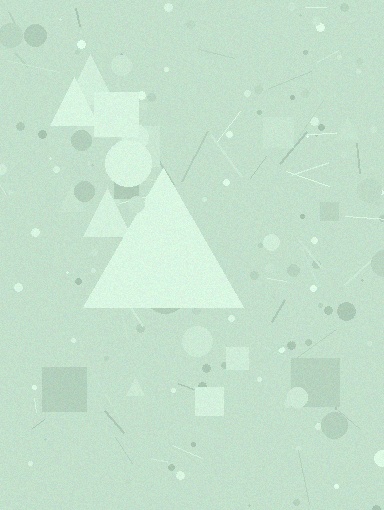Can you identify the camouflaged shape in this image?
The camouflaged shape is a triangle.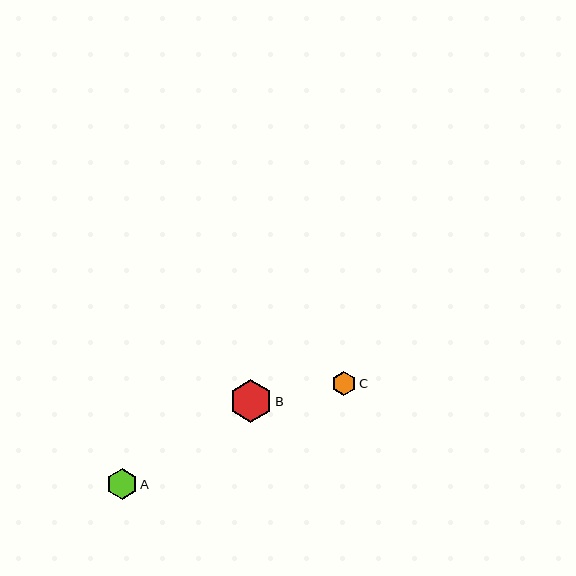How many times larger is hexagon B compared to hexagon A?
Hexagon B is approximately 1.4 times the size of hexagon A.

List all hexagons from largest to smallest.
From largest to smallest: B, A, C.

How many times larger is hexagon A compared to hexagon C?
Hexagon A is approximately 1.3 times the size of hexagon C.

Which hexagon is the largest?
Hexagon B is the largest with a size of approximately 42 pixels.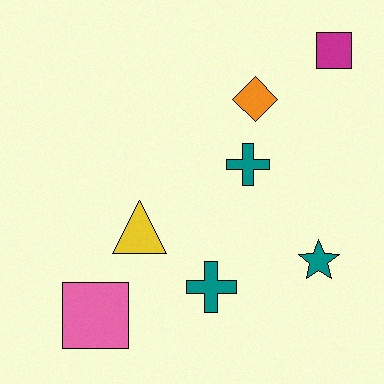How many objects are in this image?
There are 7 objects.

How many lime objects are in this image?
There are no lime objects.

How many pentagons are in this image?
There are no pentagons.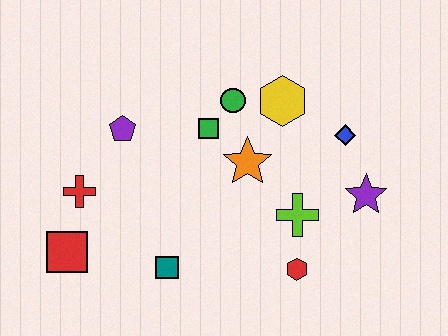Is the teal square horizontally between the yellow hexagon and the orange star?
No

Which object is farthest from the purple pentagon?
The purple star is farthest from the purple pentagon.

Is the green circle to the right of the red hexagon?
No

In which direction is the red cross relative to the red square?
The red cross is above the red square.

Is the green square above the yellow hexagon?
No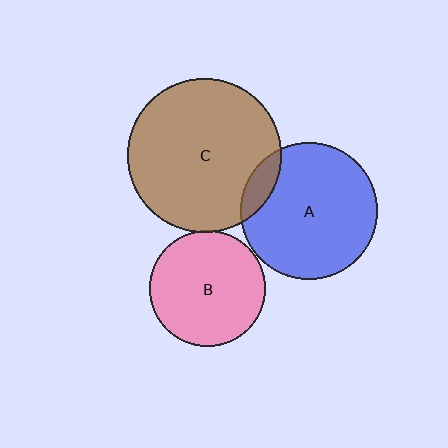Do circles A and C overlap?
Yes.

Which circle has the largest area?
Circle C (brown).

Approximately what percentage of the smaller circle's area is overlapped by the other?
Approximately 10%.